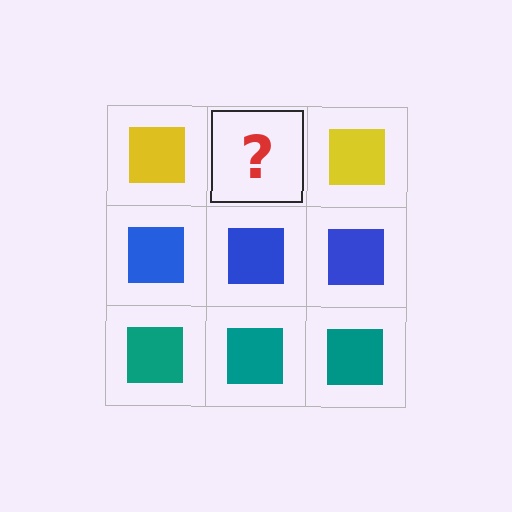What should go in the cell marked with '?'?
The missing cell should contain a yellow square.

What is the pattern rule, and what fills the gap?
The rule is that each row has a consistent color. The gap should be filled with a yellow square.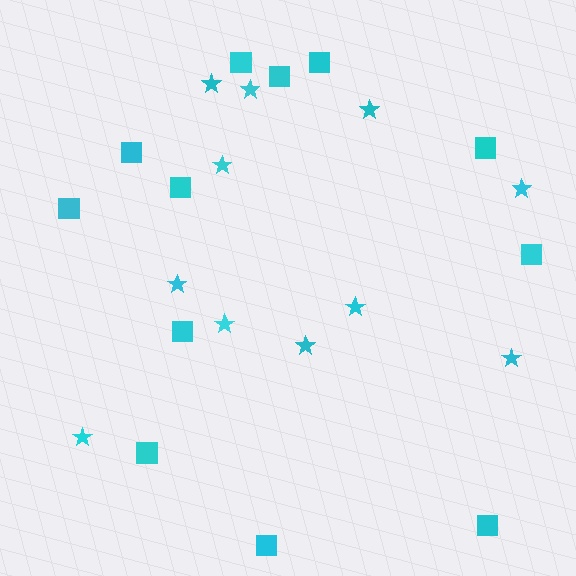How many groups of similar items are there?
There are 2 groups: one group of stars (11) and one group of squares (12).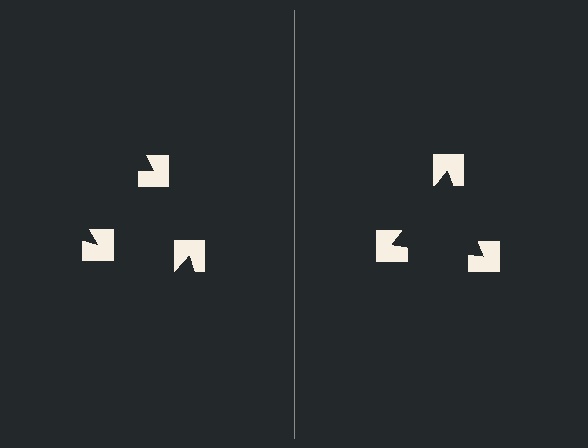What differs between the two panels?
The notched squares are positioned identically on both sides; only the wedge orientations differ. On the right they align to a triangle; on the left they are misaligned.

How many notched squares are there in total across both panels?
6 — 3 on each side.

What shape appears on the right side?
An illusory triangle.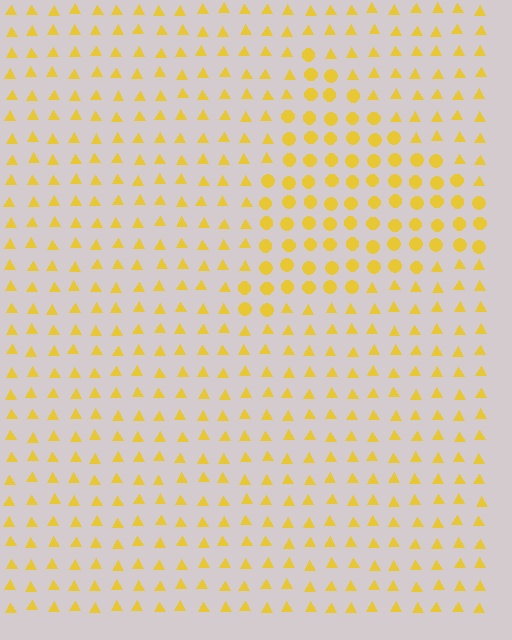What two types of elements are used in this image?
The image uses circles inside the triangle region and triangles outside it.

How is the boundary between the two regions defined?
The boundary is defined by a change in element shape: circles inside vs. triangles outside. All elements share the same color and spacing.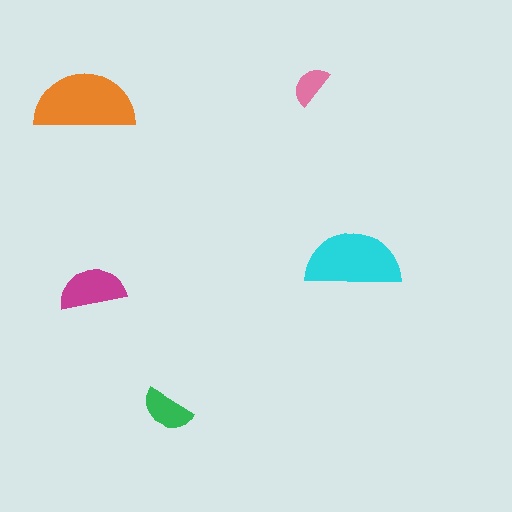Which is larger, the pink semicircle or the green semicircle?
The green one.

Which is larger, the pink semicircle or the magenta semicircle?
The magenta one.